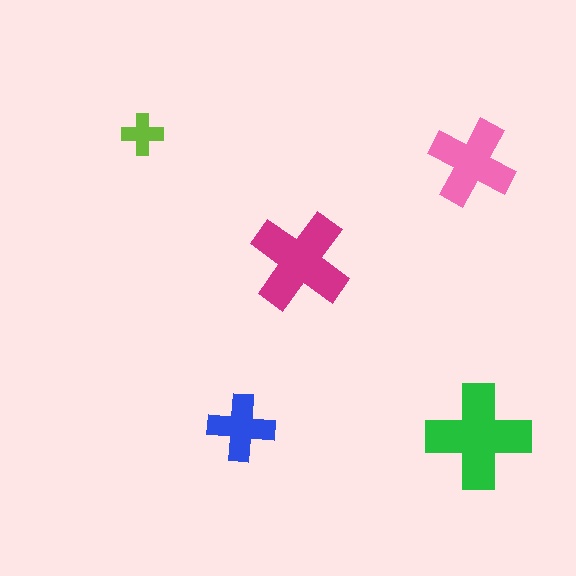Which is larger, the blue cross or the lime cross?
The blue one.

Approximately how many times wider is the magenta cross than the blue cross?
About 1.5 times wider.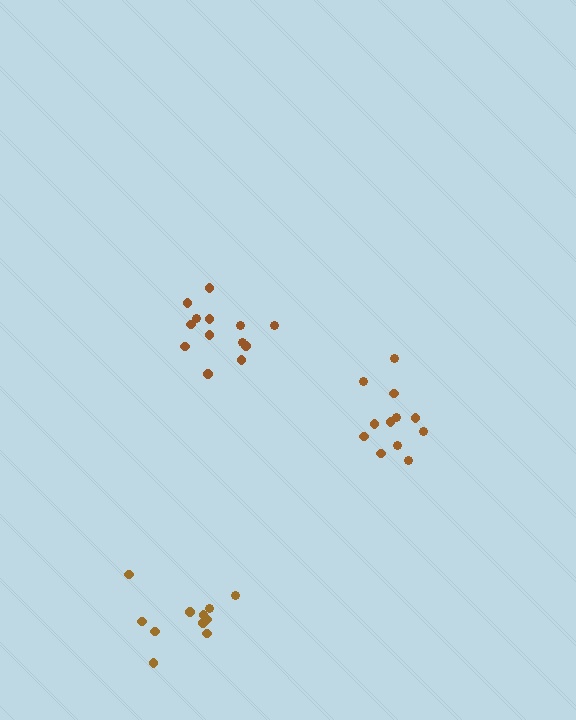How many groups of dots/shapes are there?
There are 3 groups.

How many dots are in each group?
Group 1: 12 dots, Group 2: 13 dots, Group 3: 11 dots (36 total).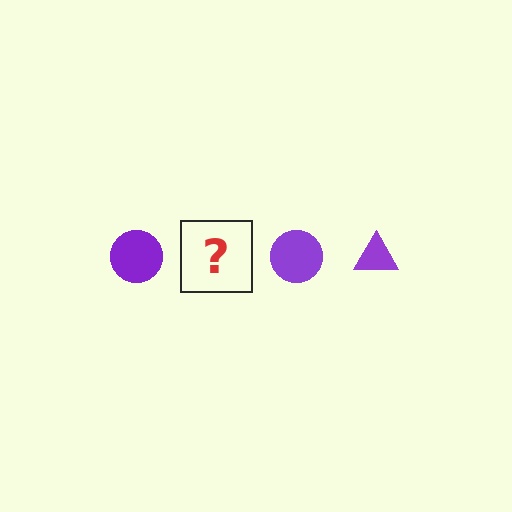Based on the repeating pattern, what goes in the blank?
The blank should be a purple triangle.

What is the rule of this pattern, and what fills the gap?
The rule is that the pattern cycles through circle, triangle shapes in purple. The gap should be filled with a purple triangle.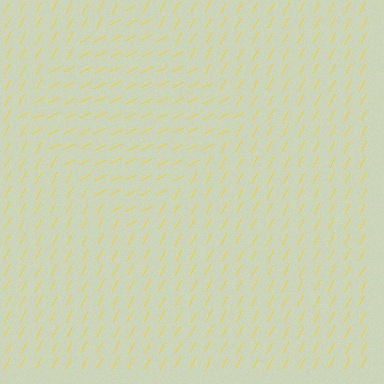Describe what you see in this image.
The image is filled with small yellow line segments. A diamond region in the image has lines oriented differently from the surrounding lines, creating a visible texture boundary.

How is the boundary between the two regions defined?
The boundary is defined purely by a change in line orientation (approximately 38 degrees difference). All lines are the same color and thickness.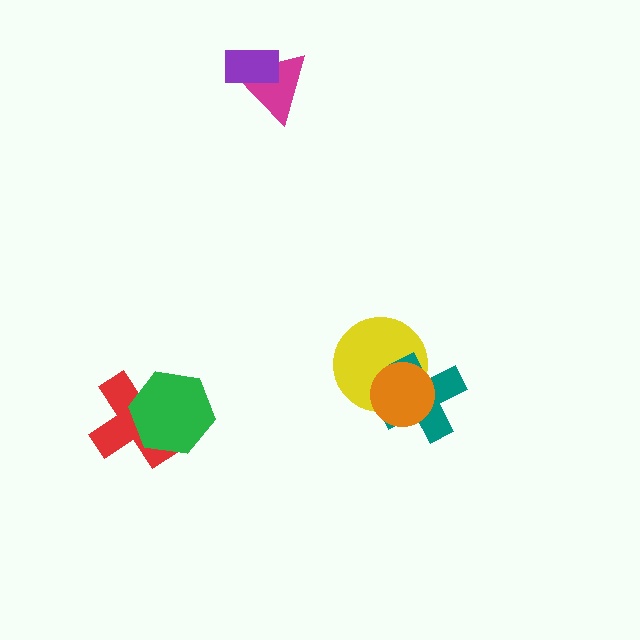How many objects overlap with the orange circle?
2 objects overlap with the orange circle.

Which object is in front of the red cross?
The green hexagon is in front of the red cross.